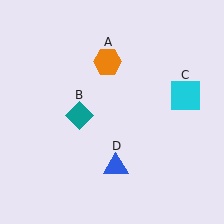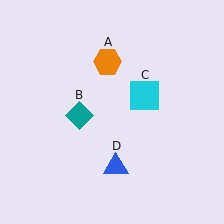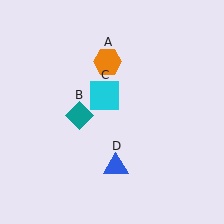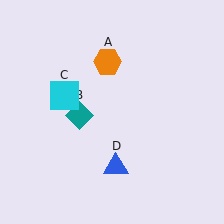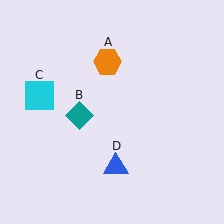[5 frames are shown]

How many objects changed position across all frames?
1 object changed position: cyan square (object C).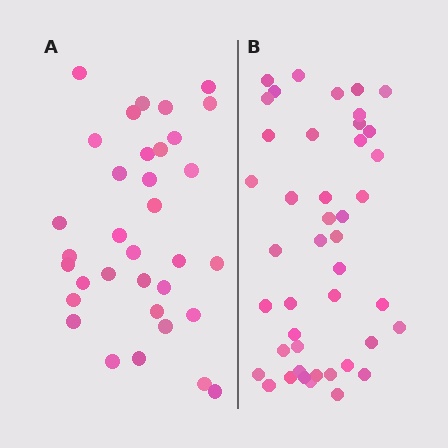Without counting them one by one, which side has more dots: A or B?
Region B (the right region) has more dots.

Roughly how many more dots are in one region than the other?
Region B has roughly 10 or so more dots than region A.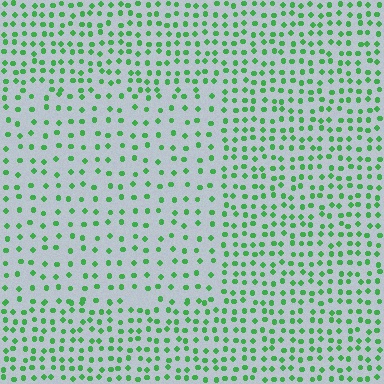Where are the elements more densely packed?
The elements are more densely packed outside the rectangle boundary.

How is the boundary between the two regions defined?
The boundary is defined by a change in element density (approximately 1.8x ratio). All elements are the same color, size, and shape.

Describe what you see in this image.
The image contains small green elements arranged at two different densities. A rectangle-shaped region is visible where the elements are less densely packed than the surrounding area.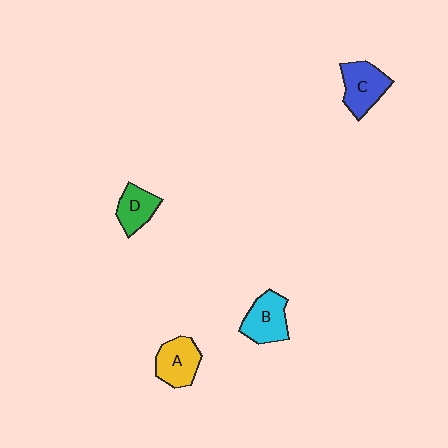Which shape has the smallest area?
Shape D (green).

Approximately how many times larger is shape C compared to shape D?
Approximately 1.3 times.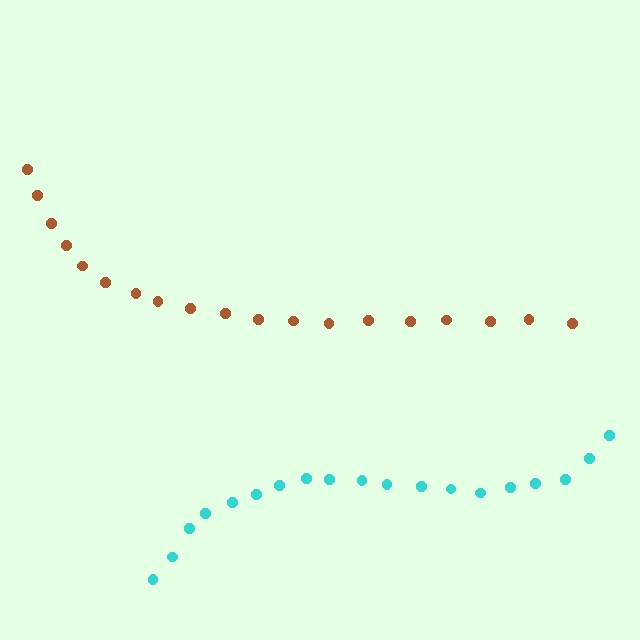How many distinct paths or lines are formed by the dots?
There are 2 distinct paths.